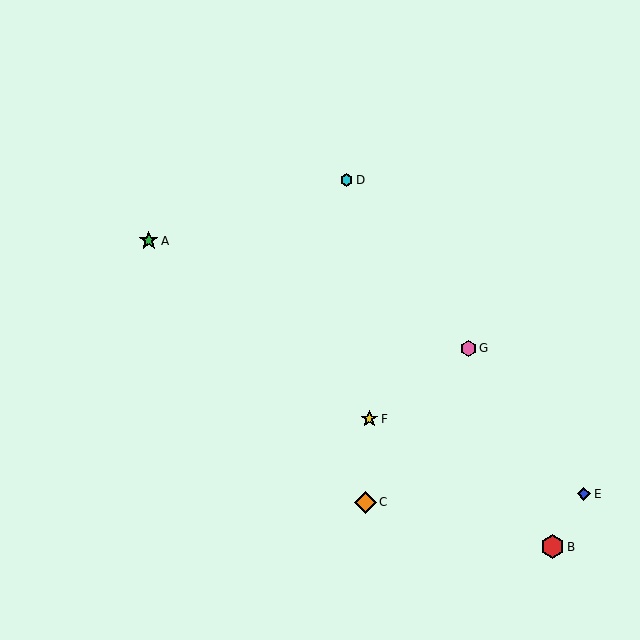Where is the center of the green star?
The center of the green star is at (149, 241).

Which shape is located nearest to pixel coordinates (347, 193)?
The cyan hexagon (labeled D) at (347, 180) is nearest to that location.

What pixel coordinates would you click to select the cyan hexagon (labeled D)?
Click at (347, 180) to select the cyan hexagon D.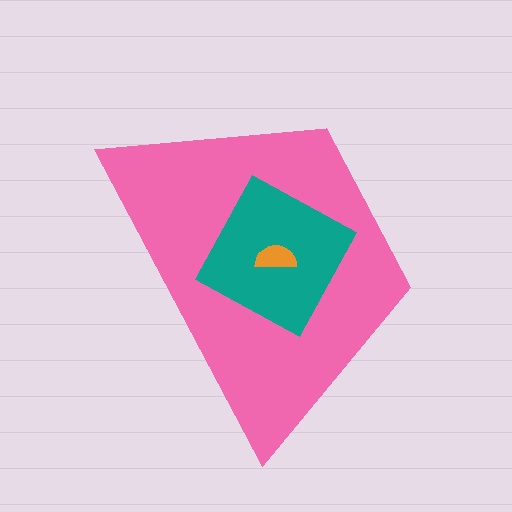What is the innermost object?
The orange semicircle.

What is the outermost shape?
The pink trapezoid.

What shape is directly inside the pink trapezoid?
The teal diamond.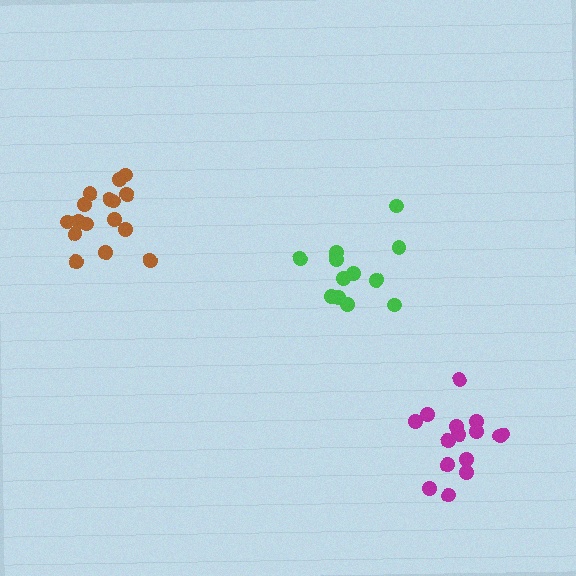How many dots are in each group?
Group 1: 12 dots, Group 2: 15 dots, Group 3: 16 dots (43 total).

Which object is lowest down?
The magenta cluster is bottommost.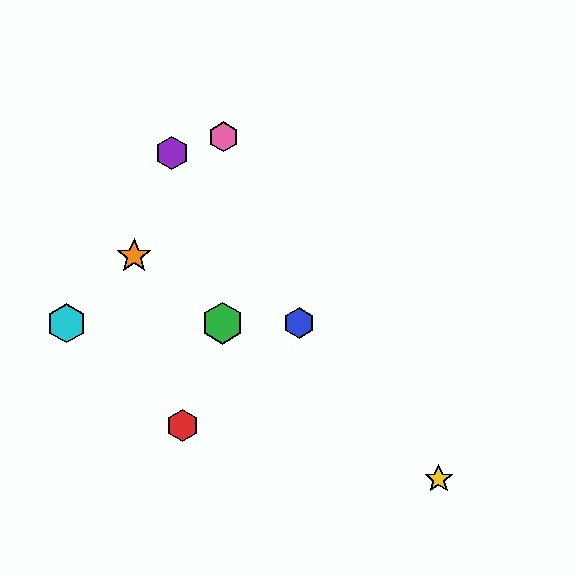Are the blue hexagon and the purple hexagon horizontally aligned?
No, the blue hexagon is at y≈323 and the purple hexagon is at y≈153.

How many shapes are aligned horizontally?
3 shapes (the blue hexagon, the green hexagon, the cyan hexagon) are aligned horizontally.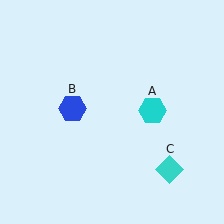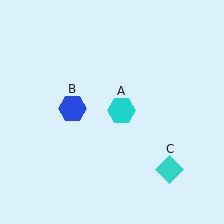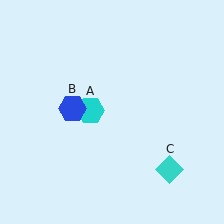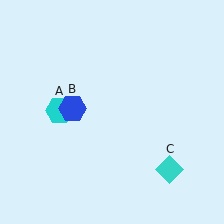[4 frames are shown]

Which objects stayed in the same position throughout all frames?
Blue hexagon (object B) and cyan diamond (object C) remained stationary.